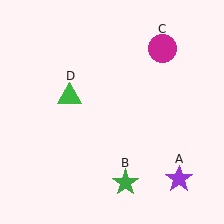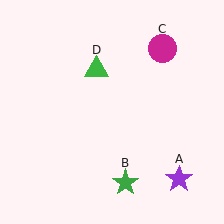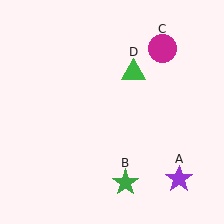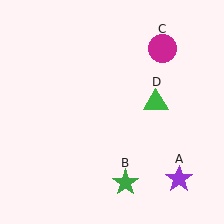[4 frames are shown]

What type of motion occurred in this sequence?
The green triangle (object D) rotated clockwise around the center of the scene.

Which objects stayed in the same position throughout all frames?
Purple star (object A) and green star (object B) and magenta circle (object C) remained stationary.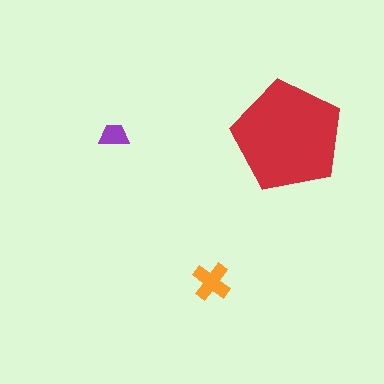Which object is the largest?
The red pentagon.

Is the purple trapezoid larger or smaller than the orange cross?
Smaller.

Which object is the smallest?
The purple trapezoid.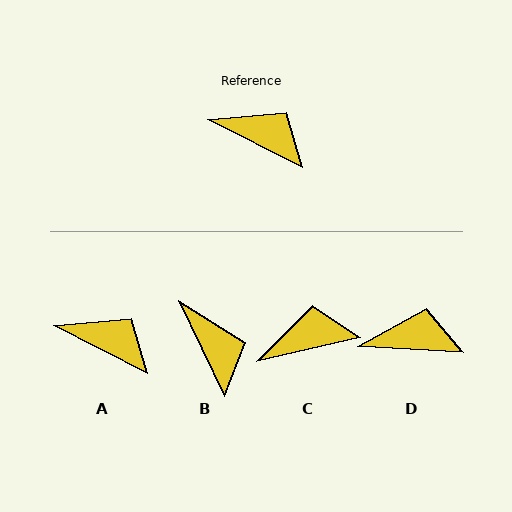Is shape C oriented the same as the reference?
No, it is off by about 40 degrees.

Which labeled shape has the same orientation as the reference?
A.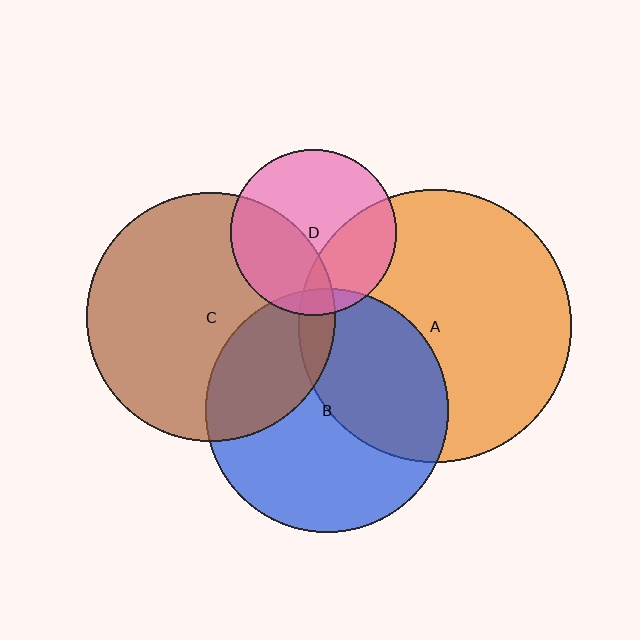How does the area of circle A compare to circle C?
Approximately 1.2 times.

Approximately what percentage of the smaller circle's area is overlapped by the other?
Approximately 30%.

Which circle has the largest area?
Circle A (orange).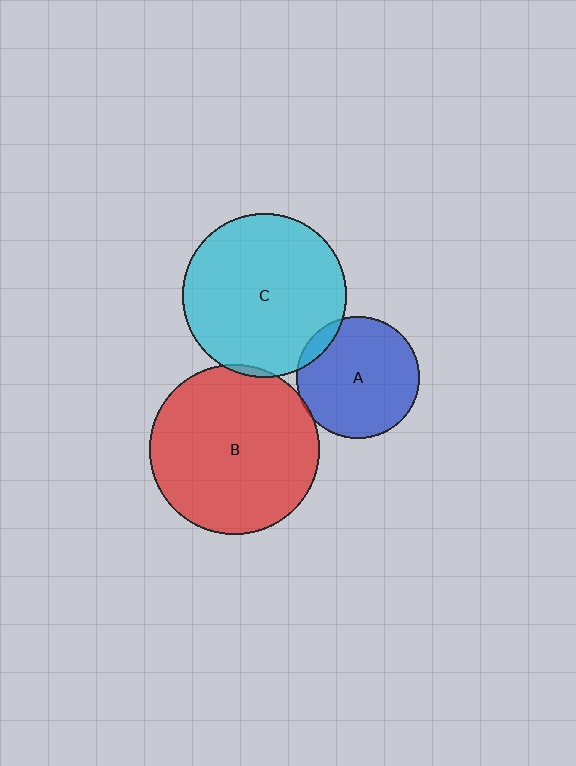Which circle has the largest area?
Circle B (red).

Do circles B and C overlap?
Yes.